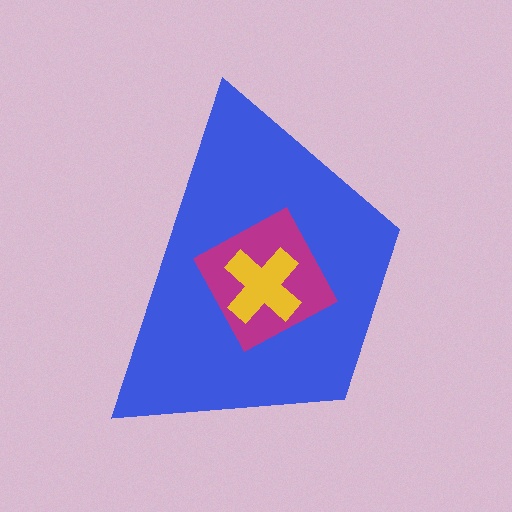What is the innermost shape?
The yellow cross.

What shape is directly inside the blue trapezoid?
The magenta square.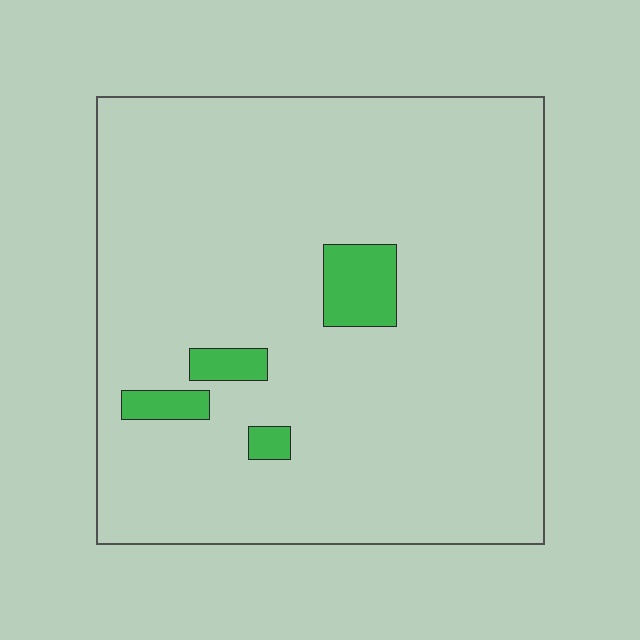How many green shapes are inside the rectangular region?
4.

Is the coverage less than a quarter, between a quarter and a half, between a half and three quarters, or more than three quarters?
Less than a quarter.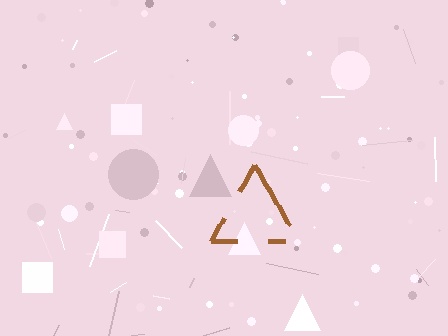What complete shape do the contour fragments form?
The contour fragments form a triangle.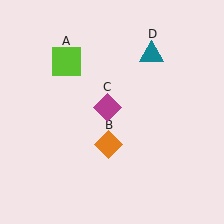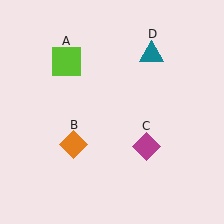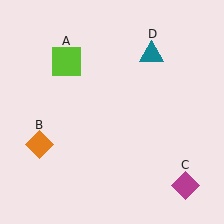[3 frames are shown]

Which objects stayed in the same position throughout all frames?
Lime square (object A) and teal triangle (object D) remained stationary.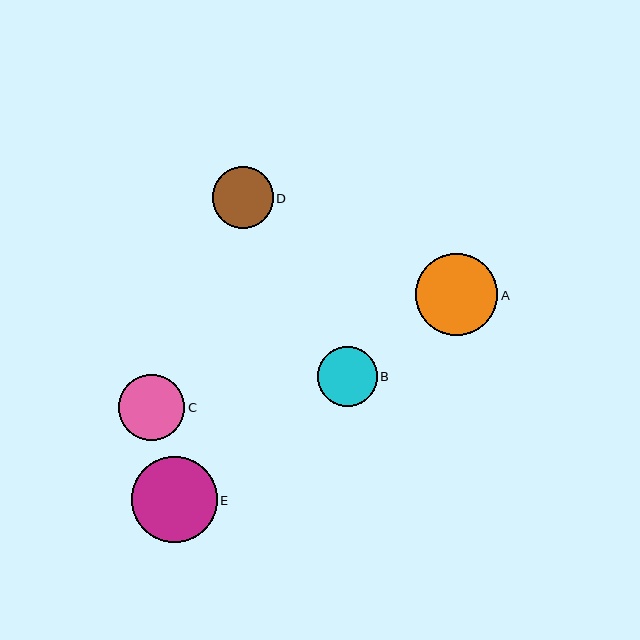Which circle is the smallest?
Circle B is the smallest with a size of approximately 60 pixels.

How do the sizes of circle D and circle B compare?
Circle D and circle B are approximately the same size.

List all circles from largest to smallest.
From largest to smallest: E, A, C, D, B.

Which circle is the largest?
Circle E is the largest with a size of approximately 86 pixels.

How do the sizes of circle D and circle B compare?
Circle D and circle B are approximately the same size.